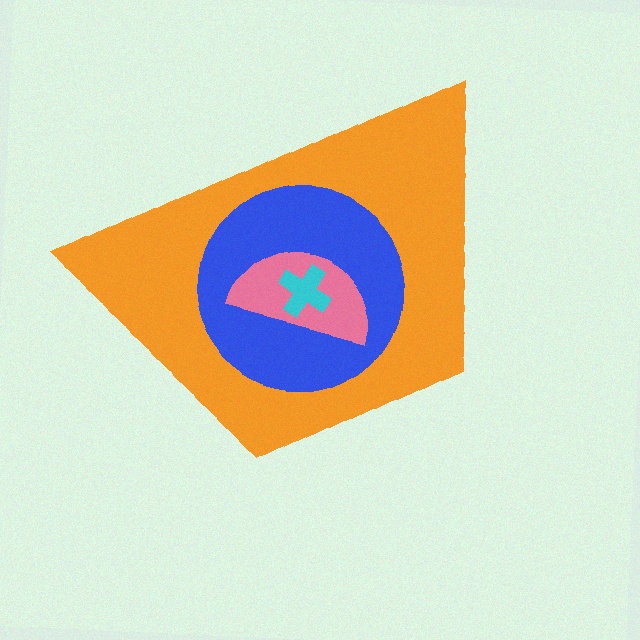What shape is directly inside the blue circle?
The pink semicircle.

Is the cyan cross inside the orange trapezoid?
Yes.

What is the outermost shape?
The orange trapezoid.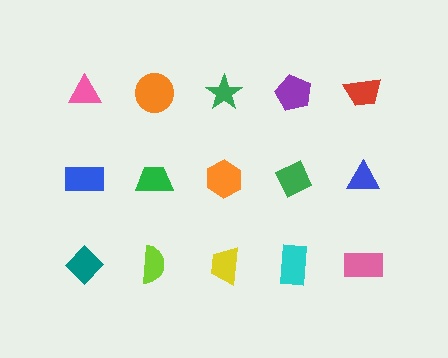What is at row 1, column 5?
A red trapezoid.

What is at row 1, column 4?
A purple pentagon.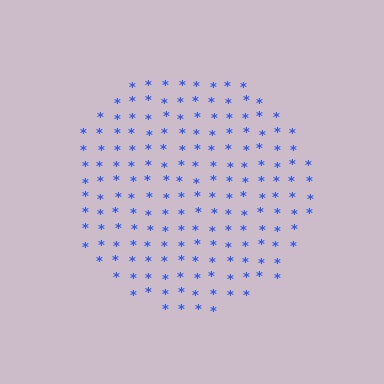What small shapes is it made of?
It is made of small asterisks.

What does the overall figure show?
The overall figure shows a circle.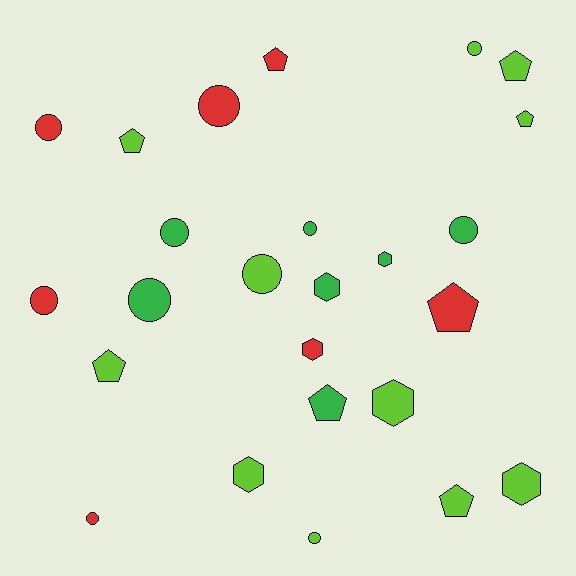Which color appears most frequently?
Lime, with 11 objects.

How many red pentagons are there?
There are 2 red pentagons.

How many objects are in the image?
There are 25 objects.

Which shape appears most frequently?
Circle, with 11 objects.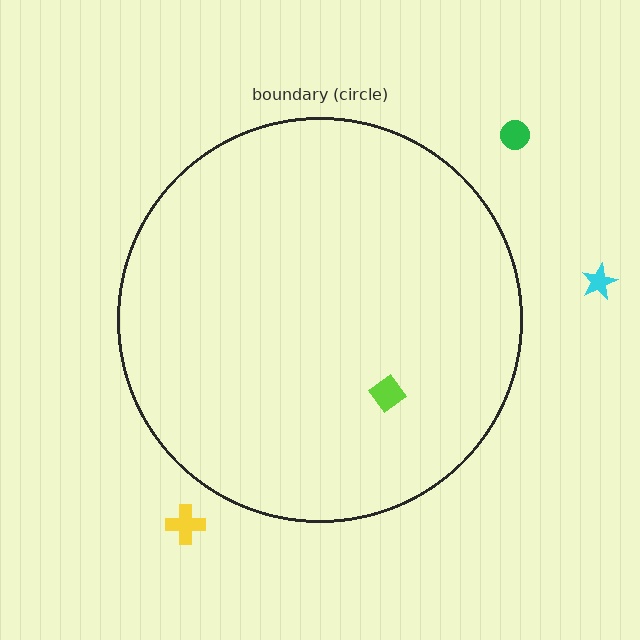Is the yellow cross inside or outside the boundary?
Outside.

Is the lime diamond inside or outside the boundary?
Inside.